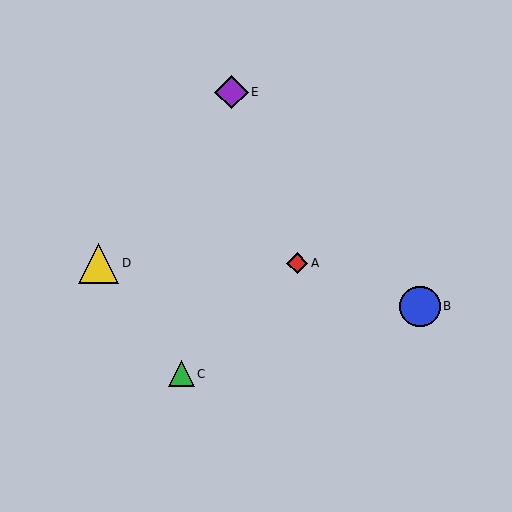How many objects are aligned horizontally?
2 objects (A, D) are aligned horizontally.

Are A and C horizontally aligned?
No, A is at y≈263 and C is at y≈374.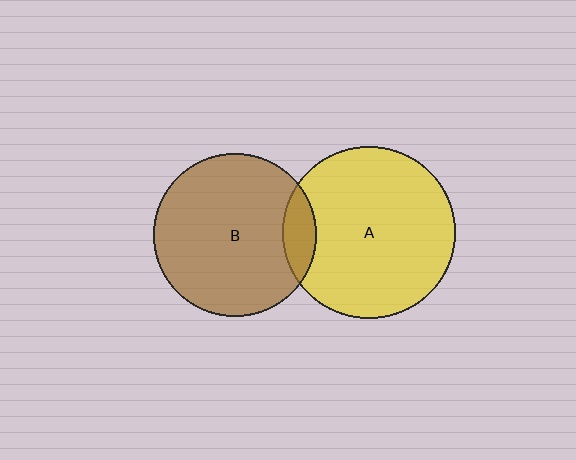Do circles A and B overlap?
Yes.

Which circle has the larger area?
Circle A (yellow).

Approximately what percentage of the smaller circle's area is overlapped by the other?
Approximately 10%.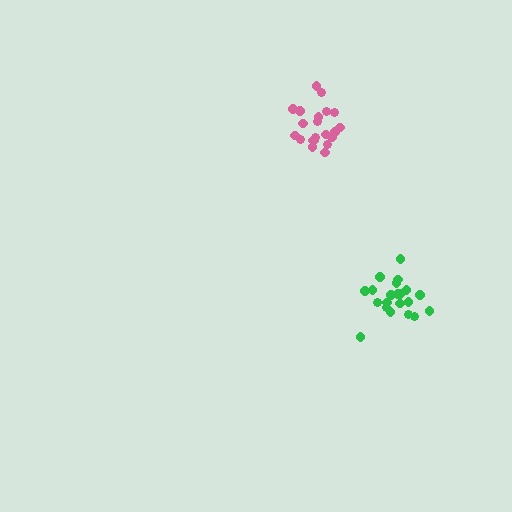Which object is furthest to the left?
The pink cluster is leftmost.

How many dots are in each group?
Group 1: 21 dots, Group 2: 21 dots (42 total).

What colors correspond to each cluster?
The clusters are colored: pink, green.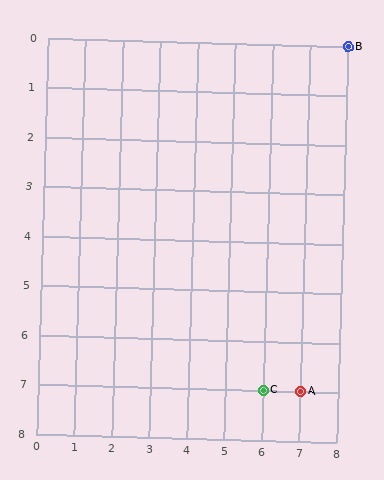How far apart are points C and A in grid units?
Points C and A are 1 column apart.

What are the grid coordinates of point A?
Point A is at grid coordinates (7, 7).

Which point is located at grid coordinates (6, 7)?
Point C is at (6, 7).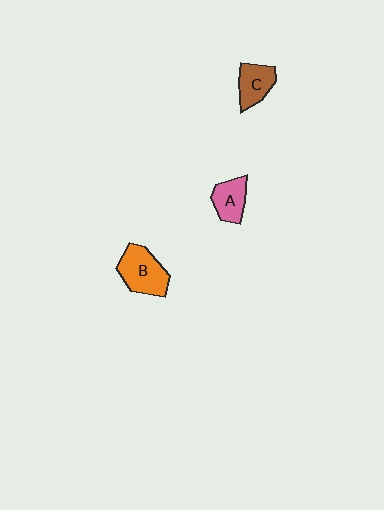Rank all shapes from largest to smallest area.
From largest to smallest: B (orange), C (brown), A (pink).